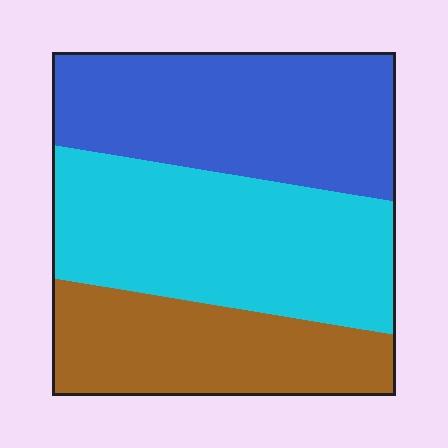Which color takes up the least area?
Brown, at roughly 25%.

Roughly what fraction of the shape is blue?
Blue takes up between a third and a half of the shape.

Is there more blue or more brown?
Blue.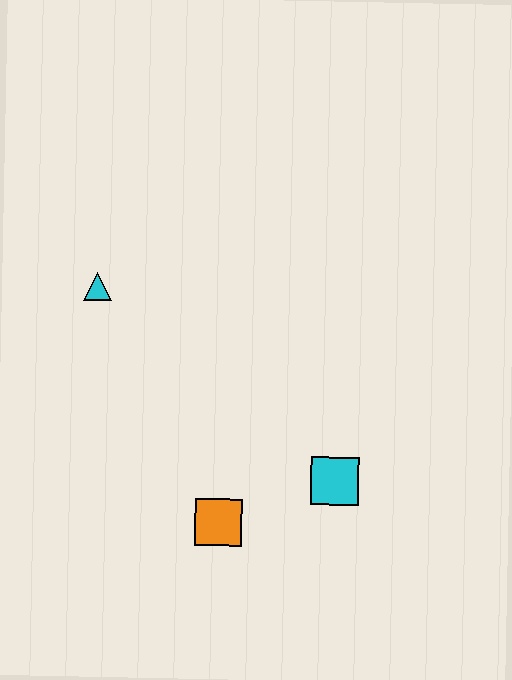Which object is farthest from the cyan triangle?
The cyan square is farthest from the cyan triangle.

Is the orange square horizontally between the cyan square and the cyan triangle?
Yes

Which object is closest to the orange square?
The cyan square is closest to the orange square.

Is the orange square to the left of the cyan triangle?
No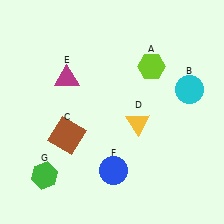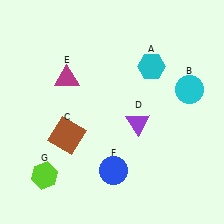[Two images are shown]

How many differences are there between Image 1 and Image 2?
There are 3 differences between the two images.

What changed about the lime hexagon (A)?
In Image 1, A is lime. In Image 2, it changed to cyan.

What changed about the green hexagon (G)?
In Image 1, G is green. In Image 2, it changed to lime.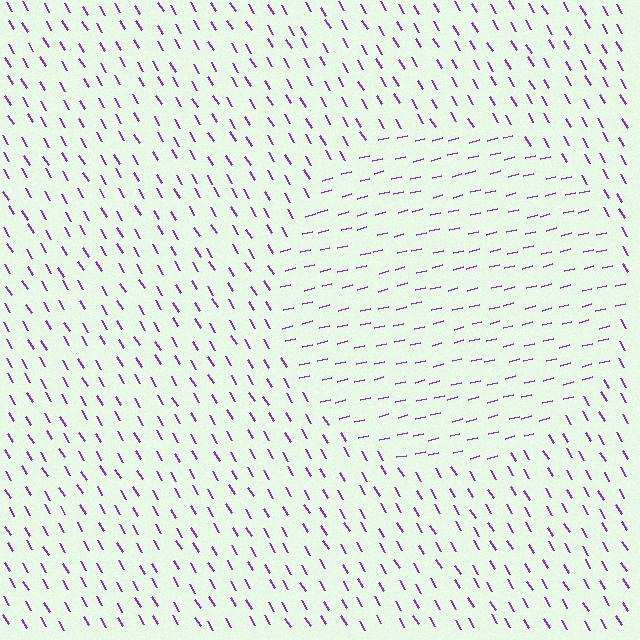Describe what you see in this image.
The image is filled with small purple line segments. A circle region in the image has lines oriented differently from the surrounding lines, creating a visible texture boundary.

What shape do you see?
I see a circle.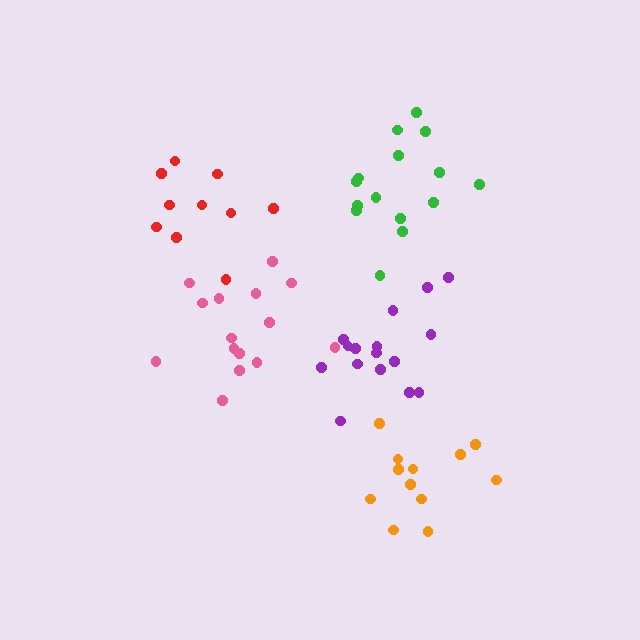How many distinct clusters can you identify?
There are 5 distinct clusters.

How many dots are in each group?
Group 1: 15 dots, Group 2: 15 dots, Group 3: 16 dots, Group 4: 10 dots, Group 5: 12 dots (68 total).